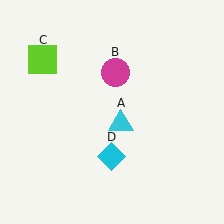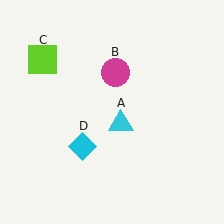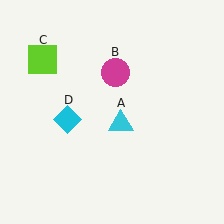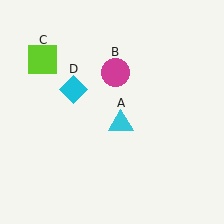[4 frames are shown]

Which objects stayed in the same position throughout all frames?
Cyan triangle (object A) and magenta circle (object B) and lime square (object C) remained stationary.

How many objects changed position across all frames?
1 object changed position: cyan diamond (object D).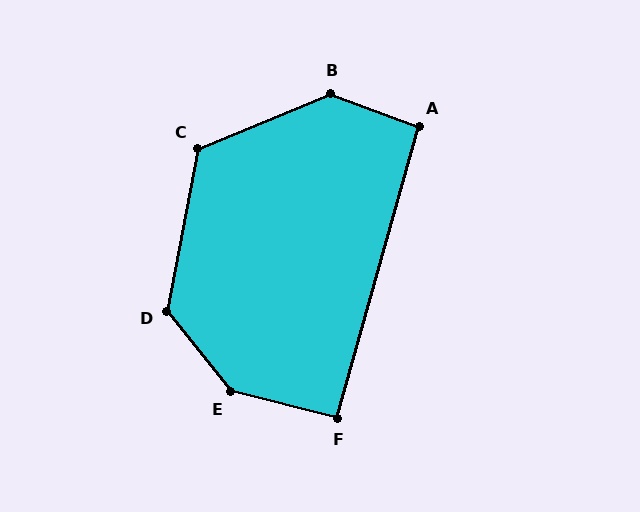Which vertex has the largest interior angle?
E, at approximately 142 degrees.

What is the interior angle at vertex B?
Approximately 137 degrees (obtuse).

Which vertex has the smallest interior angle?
F, at approximately 92 degrees.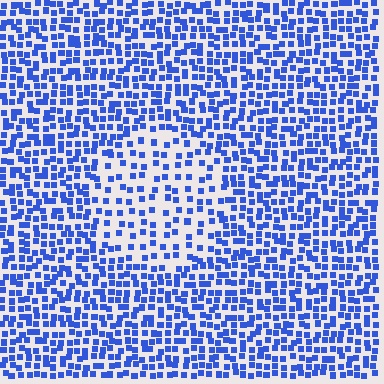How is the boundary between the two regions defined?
The boundary is defined by a change in element density (approximately 1.9x ratio). All elements are the same color, size, and shape.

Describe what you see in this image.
The image contains small blue elements arranged at two different densities. A circle-shaped region is visible where the elements are less densely packed than the surrounding area.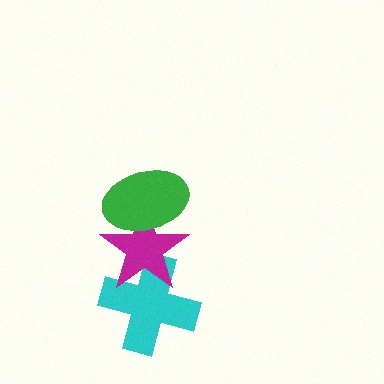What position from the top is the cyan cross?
The cyan cross is 3rd from the top.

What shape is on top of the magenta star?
The green ellipse is on top of the magenta star.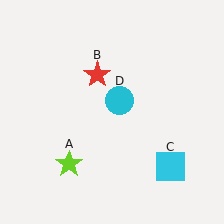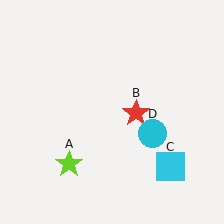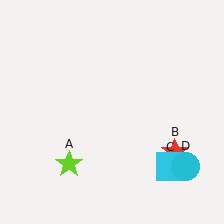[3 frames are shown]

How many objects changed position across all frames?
2 objects changed position: red star (object B), cyan circle (object D).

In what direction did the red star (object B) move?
The red star (object B) moved down and to the right.